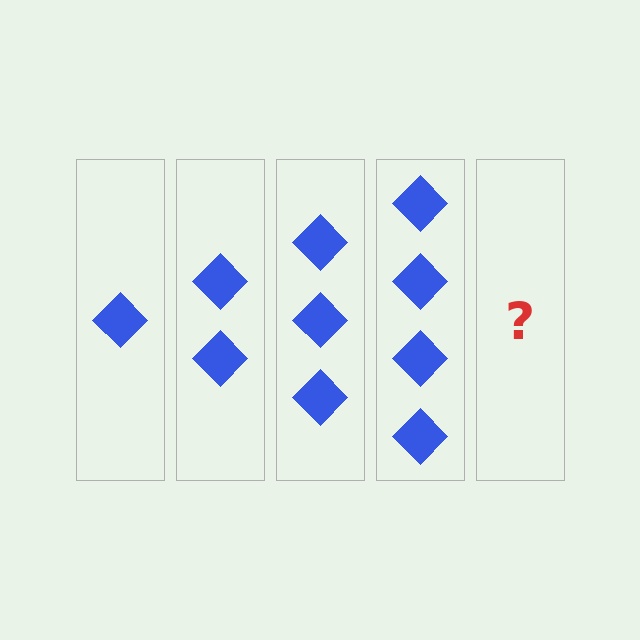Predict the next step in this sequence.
The next step is 5 diamonds.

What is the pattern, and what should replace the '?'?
The pattern is that each step adds one more diamond. The '?' should be 5 diamonds.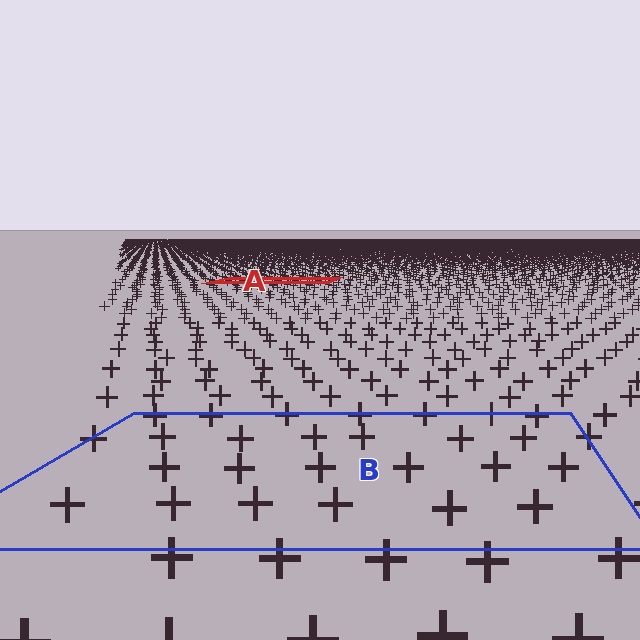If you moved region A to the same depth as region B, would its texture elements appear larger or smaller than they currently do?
They would appear larger. At a closer depth, the same texture elements are projected at a bigger on-screen size.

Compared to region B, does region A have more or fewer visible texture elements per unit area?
Region A has more texture elements per unit area — they are packed more densely because it is farther away.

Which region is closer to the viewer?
Region B is closer. The texture elements there are larger and more spread out.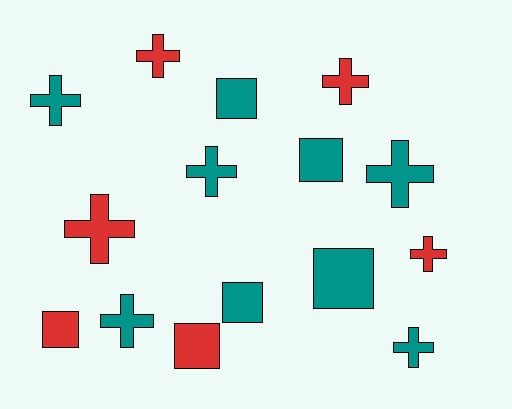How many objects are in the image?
There are 15 objects.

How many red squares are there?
There are 2 red squares.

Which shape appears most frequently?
Cross, with 9 objects.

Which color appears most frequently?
Teal, with 9 objects.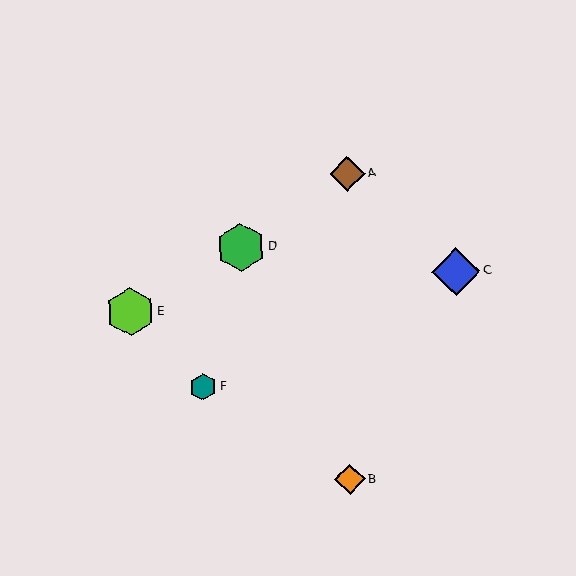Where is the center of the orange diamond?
The center of the orange diamond is at (350, 479).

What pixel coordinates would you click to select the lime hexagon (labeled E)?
Click at (130, 312) to select the lime hexagon E.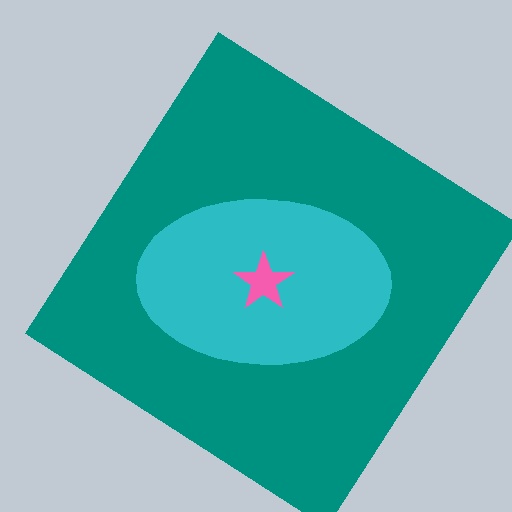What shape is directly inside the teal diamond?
The cyan ellipse.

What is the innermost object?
The pink star.